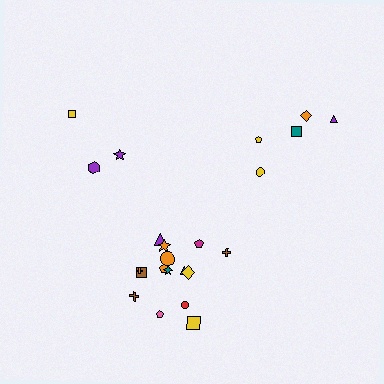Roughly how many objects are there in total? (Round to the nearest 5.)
Roughly 25 objects in total.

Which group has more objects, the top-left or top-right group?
The top-right group.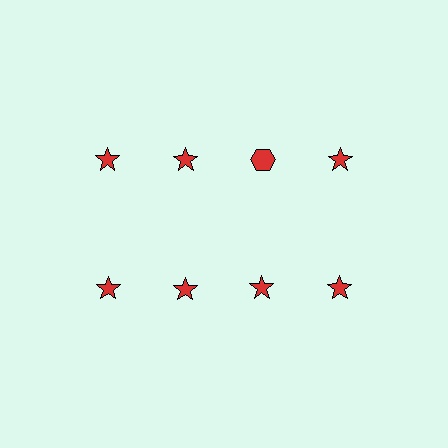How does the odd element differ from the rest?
It has a different shape: hexagon instead of star.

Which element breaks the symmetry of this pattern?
The red hexagon in the top row, center column breaks the symmetry. All other shapes are red stars.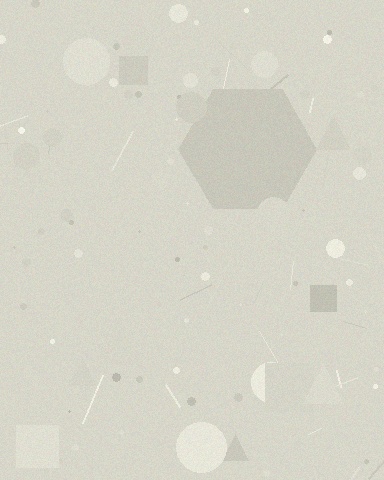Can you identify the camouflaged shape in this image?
The camouflaged shape is a hexagon.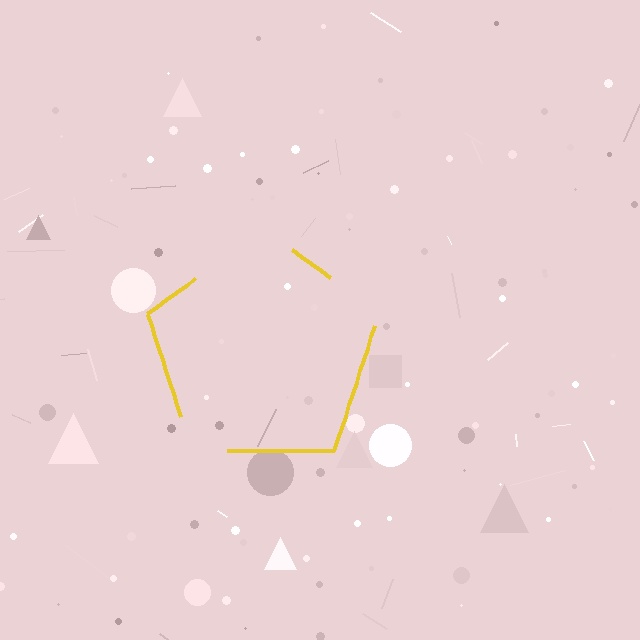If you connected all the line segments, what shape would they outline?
They would outline a pentagon.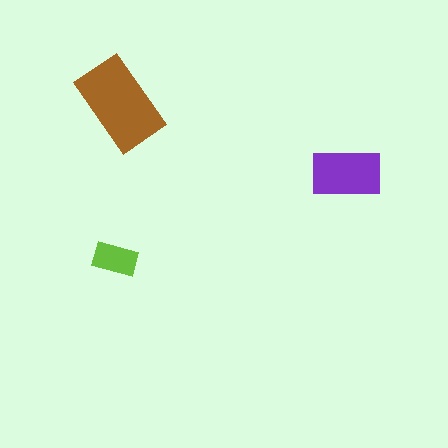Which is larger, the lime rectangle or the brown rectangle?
The brown one.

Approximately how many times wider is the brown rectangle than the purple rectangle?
About 1.5 times wider.